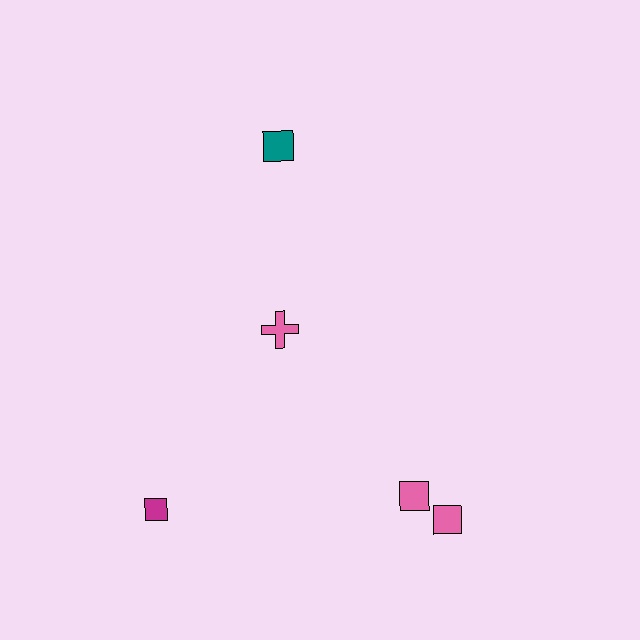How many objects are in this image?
There are 5 objects.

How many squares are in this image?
There are 4 squares.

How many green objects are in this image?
There are no green objects.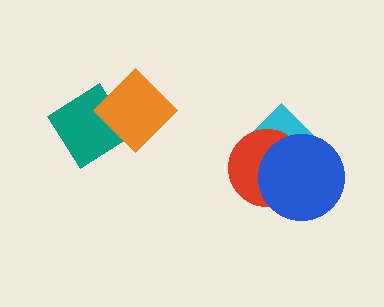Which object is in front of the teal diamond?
The orange diamond is in front of the teal diamond.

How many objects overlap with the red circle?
2 objects overlap with the red circle.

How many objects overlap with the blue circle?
2 objects overlap with the blue circle.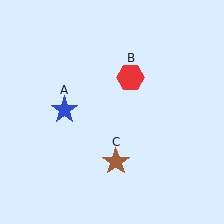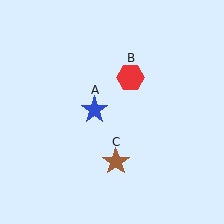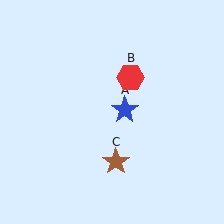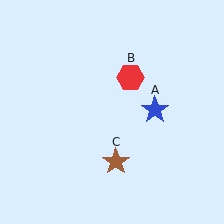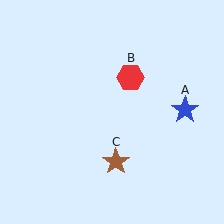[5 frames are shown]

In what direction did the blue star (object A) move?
The blue star (object A) moved right.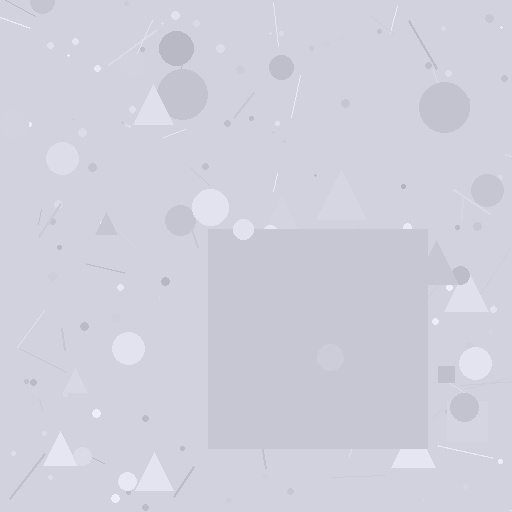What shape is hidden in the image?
A square is hidden in the image.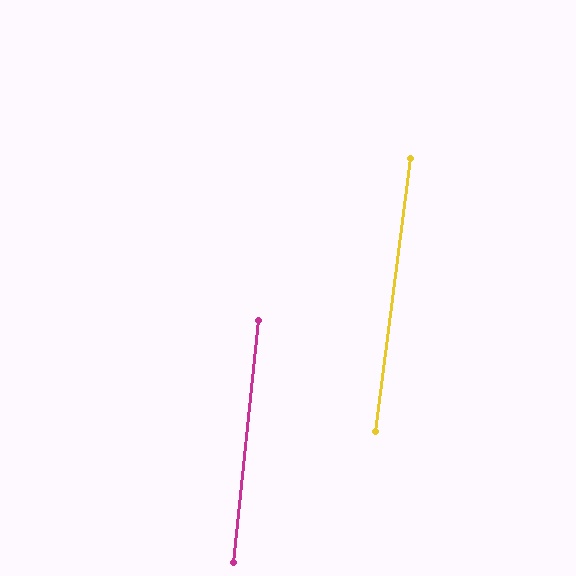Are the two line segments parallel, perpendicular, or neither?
Parallel — their directions differ by only 1.5°.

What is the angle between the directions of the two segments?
Approximately 2 degrees.